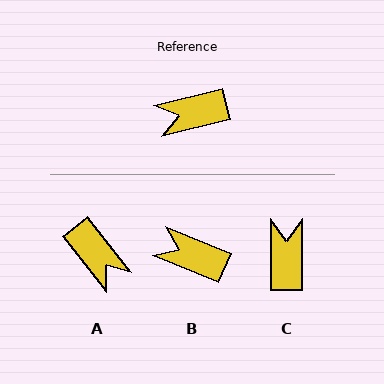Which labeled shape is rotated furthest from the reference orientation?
A, about 114 degrees away.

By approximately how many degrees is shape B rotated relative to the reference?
Approximately 36 degrees clockwise.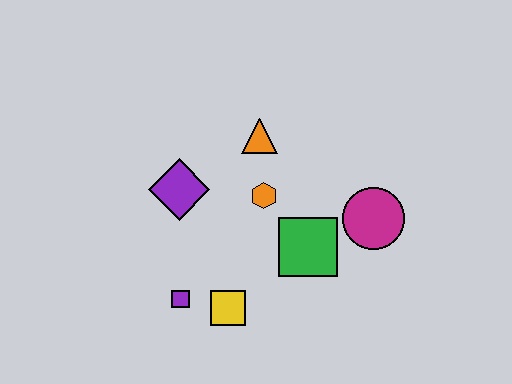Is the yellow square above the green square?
No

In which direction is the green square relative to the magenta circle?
The green square is to the left of the magenta circle.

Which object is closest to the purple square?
The yellow square is closest to the purple square.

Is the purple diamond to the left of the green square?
Yes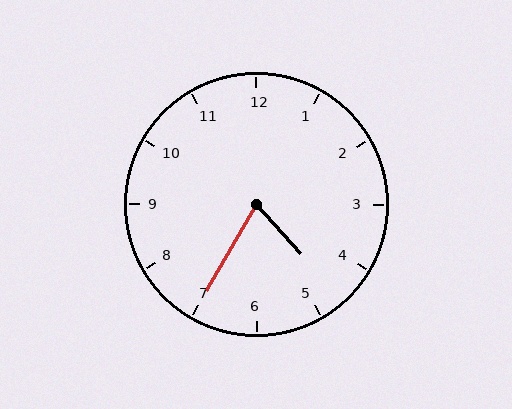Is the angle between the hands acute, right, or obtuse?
It is acute.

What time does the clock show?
4:35.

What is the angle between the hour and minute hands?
Approximately 72 degrees.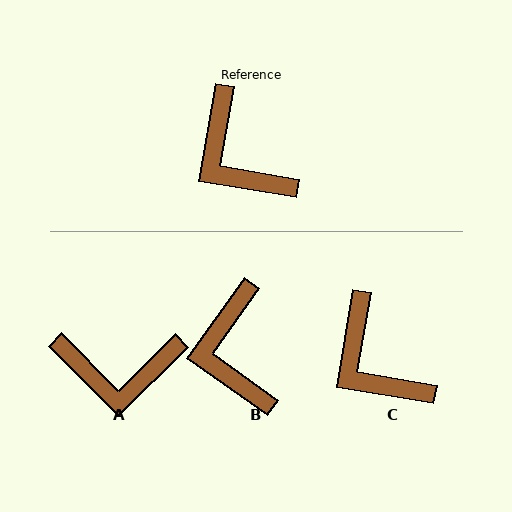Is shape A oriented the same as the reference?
No, it is off by about 54 degrees.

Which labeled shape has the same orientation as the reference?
C.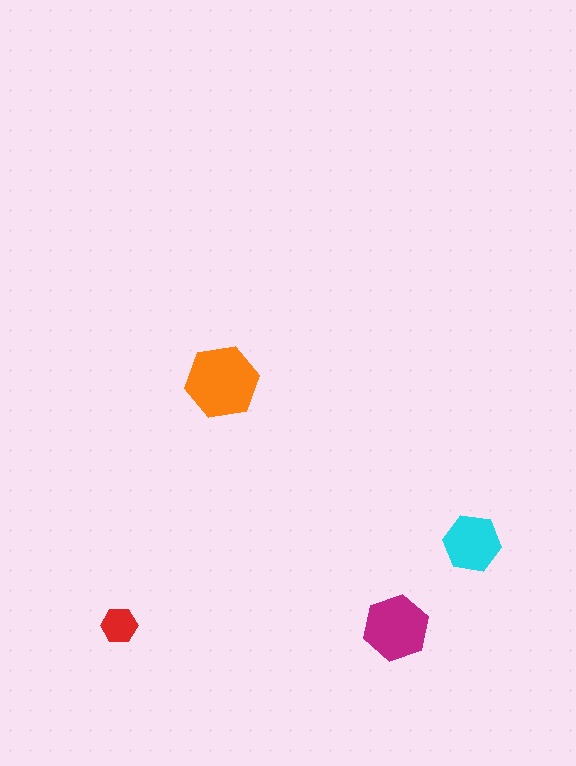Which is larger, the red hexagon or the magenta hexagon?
The magenta one.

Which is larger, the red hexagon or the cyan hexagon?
The cyan one.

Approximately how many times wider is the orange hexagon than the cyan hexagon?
About 1.5 times wider.